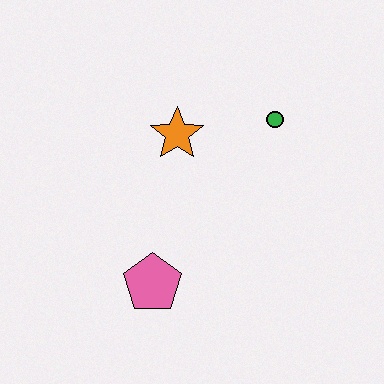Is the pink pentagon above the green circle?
No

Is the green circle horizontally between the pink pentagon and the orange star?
No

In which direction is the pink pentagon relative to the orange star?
The pink pentagon is below the orange star.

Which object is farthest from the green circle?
The pink pentagon is farthest from the green circle.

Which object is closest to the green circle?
The orange star is closest to the green circle.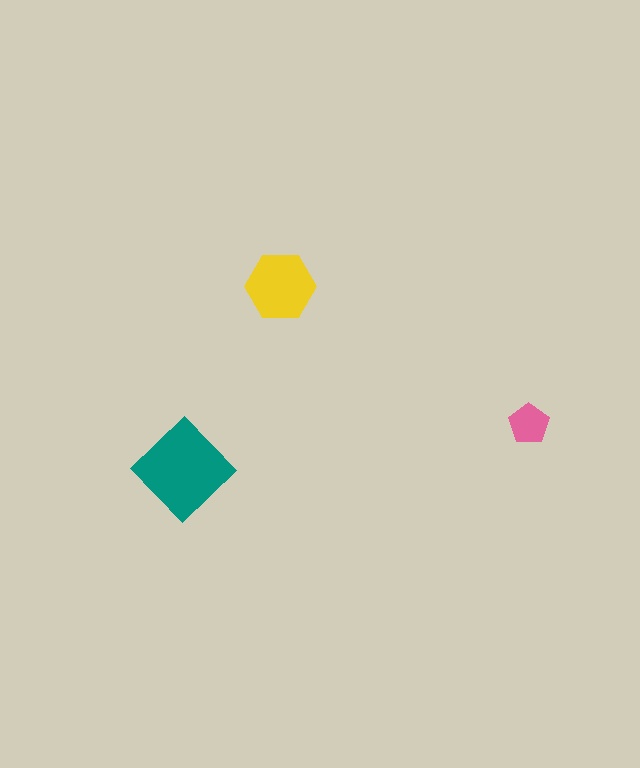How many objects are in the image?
There are 3 objects in the image.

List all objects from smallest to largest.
The pink pentagon, the yellow hexagon, the teal diamond.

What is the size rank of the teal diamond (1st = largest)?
1st.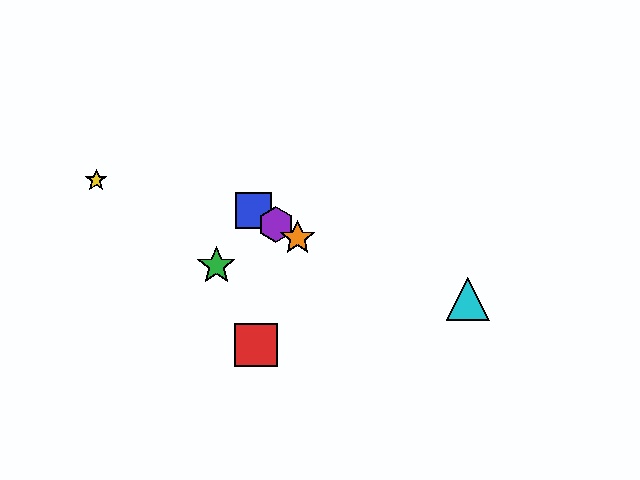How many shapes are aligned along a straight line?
3 shapes (the blue square, the purple hexagon, the orange star) are aligned along a straight line.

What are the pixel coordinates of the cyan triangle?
The cyan triangle is at (468, 299).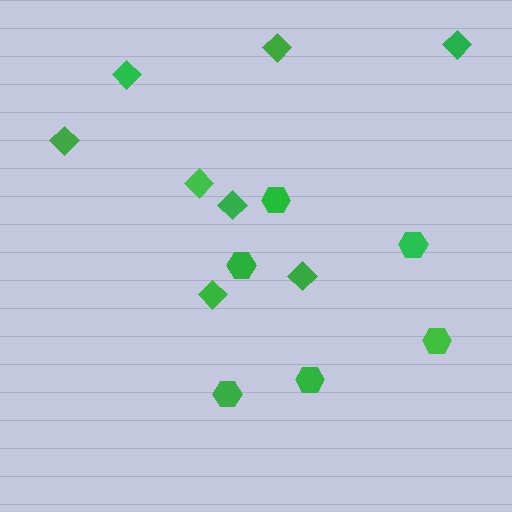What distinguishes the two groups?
There are 2 groups: one group of diamonds (8) and one group of hexagons (6).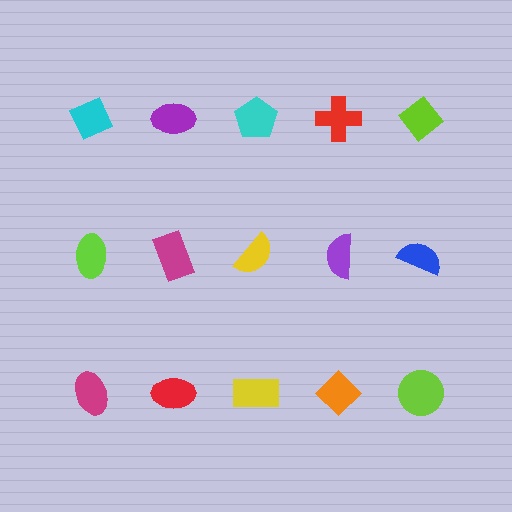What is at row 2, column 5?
A blue semicircle.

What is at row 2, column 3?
A yellow semicircle.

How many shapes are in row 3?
5 shapes.